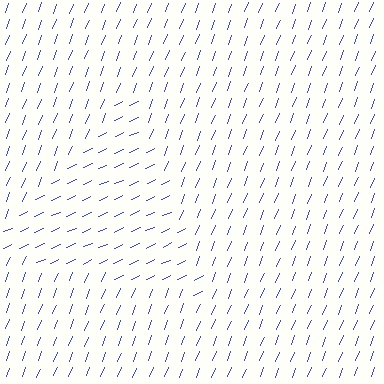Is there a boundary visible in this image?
Yes, there is a texture boundary formed by a change in line orientation.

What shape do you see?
I see a triangle.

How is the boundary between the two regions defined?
The boundary is defined purely by a change in line orientation (approximately 45 degrees difference). All lines are the same color and thickness.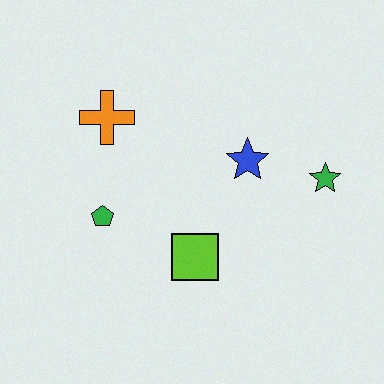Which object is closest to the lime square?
The green pentagon is closest to the lime square.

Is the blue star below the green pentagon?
No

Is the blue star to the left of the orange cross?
No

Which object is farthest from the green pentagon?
The green star is farthest from the green pentagon.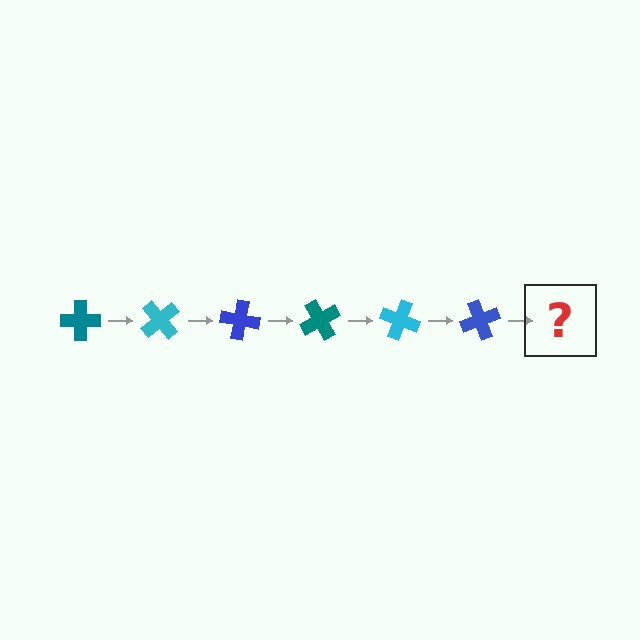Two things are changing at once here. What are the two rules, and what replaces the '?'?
The two rules are that it rotates 50 degrees each step and the color cycles through teal, cyan, and blue. The '?' should be a teal cross, rotated 300 degrees from the start.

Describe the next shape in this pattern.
It should be a teal cross, rotated 300 degrees from the start.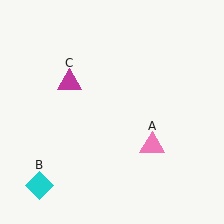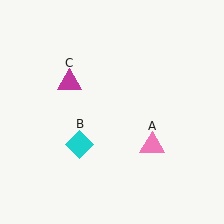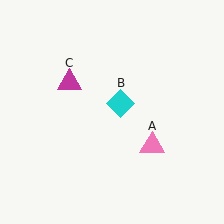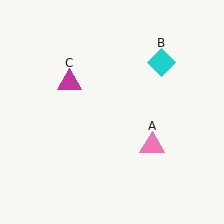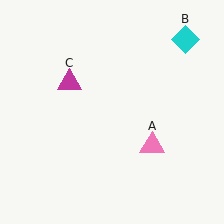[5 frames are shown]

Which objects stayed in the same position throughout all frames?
Pink triangle (object A) and magenta triangle (object C) remained stationary.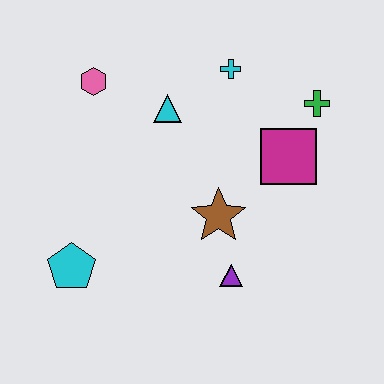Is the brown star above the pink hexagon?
No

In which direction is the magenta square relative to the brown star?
The magenta square is to the right of the brown star.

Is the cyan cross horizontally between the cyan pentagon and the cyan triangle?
No